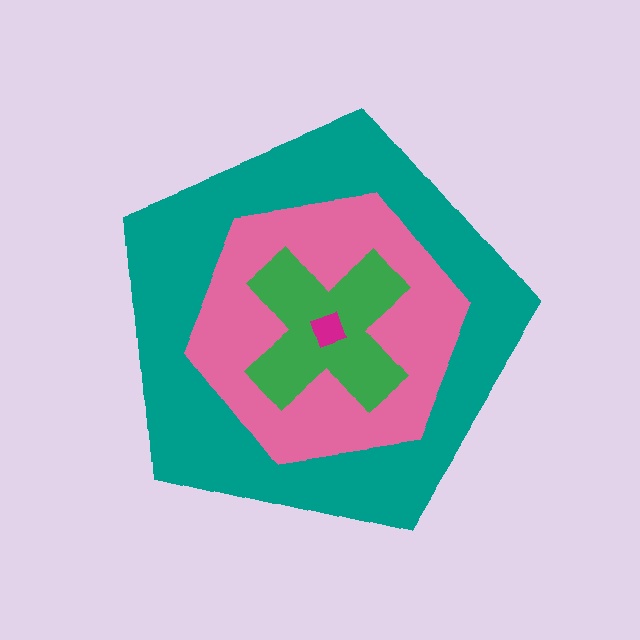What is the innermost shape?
The magenta diamond.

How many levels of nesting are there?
4.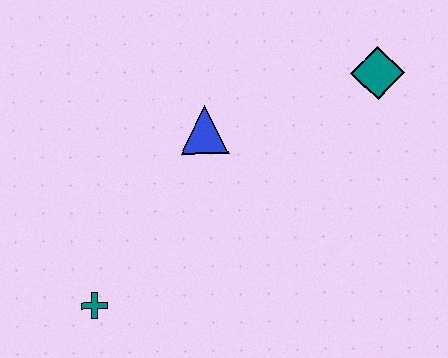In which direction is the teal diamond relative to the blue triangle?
The teal diamond is to the right of the blue triangle.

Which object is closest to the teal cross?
The blue triangle is closest to the teal cross.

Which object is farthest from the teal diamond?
The teal cross is farthest from the teal diamond.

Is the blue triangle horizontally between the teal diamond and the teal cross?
Yes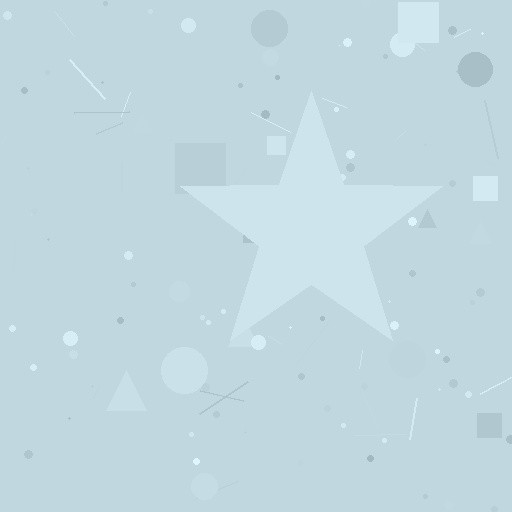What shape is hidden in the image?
A star is hidden in the image.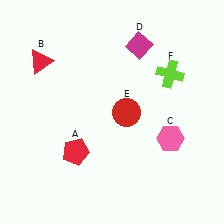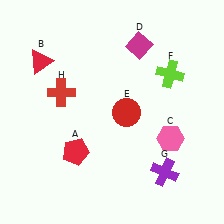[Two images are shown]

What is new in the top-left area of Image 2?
A red cross (H) was added in the top-left area of Image 2.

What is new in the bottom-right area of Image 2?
A purple cross (G) was added in the bottom-right area of Image 2.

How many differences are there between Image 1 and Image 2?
There are 2 differences between the two images.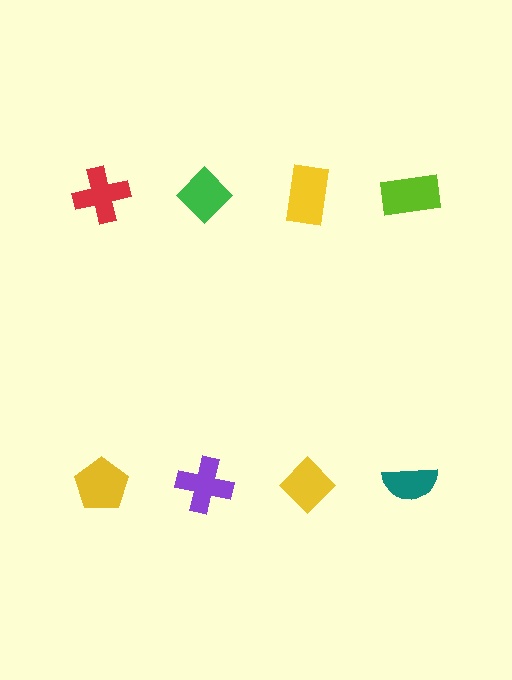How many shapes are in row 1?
4 shapes.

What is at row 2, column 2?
A purple cross.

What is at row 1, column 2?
A green diamond.